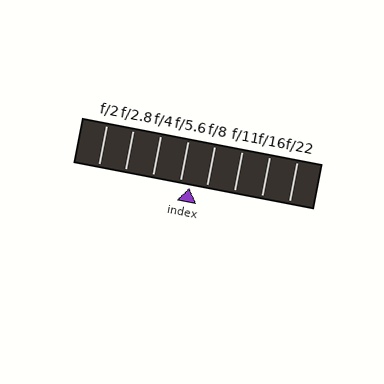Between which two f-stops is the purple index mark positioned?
The index mark is between f/5.6 and f/8.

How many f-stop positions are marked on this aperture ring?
There are 8 f-stop positions marked.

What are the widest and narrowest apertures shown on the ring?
The widest aperture shown is f/2 and the narrowest is f/22.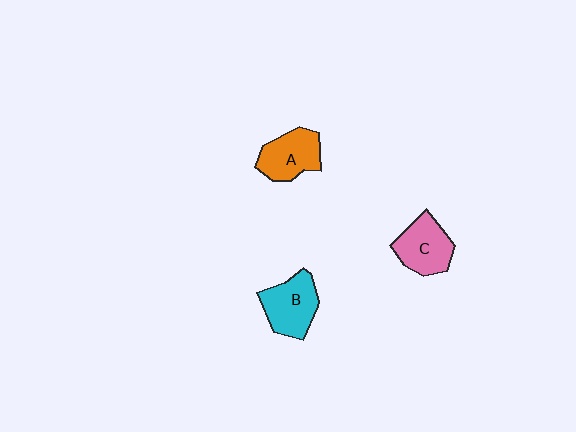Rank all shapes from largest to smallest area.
From largest to smallest: B (cyan), C (pink), A (orange).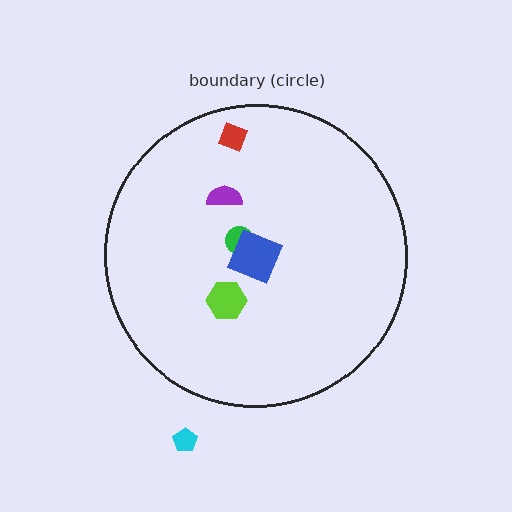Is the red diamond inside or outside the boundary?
Inside.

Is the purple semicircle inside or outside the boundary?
Inside.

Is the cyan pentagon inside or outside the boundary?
Outside.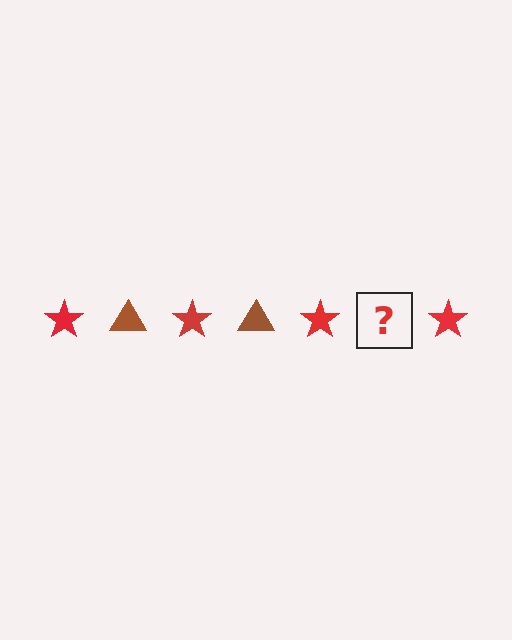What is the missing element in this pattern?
The missing element is a brown triangle.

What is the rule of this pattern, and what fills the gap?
The rule is that the pattern alternates between red star and brown triangle. The gap should be filled with a brown triangle.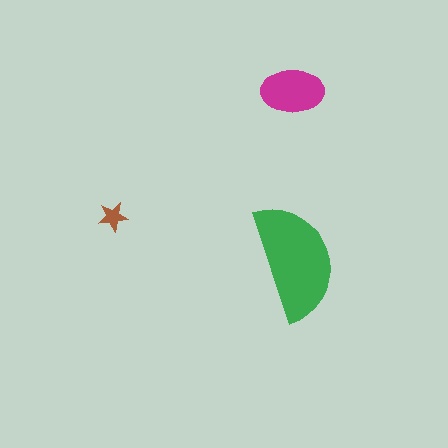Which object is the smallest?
The brown star.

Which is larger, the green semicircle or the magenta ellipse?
The green semicircle.